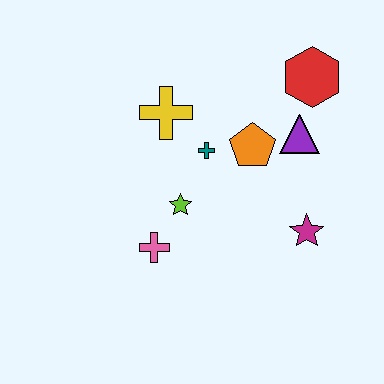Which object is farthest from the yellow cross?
The magenta star is farthest from the yellow cross.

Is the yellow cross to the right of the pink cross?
Yes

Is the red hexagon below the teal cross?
No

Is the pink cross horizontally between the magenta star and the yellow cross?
No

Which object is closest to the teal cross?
The orange pentagon is closest to the teal cross.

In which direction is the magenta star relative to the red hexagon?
The magenta star is below the red hexagon.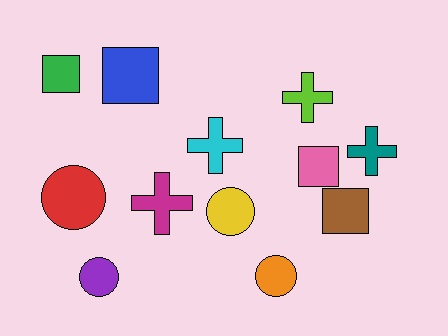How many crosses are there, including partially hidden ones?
There are 4 crosses.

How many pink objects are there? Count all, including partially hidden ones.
There is 1 pink object.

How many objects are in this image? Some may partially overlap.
There are 12 objects.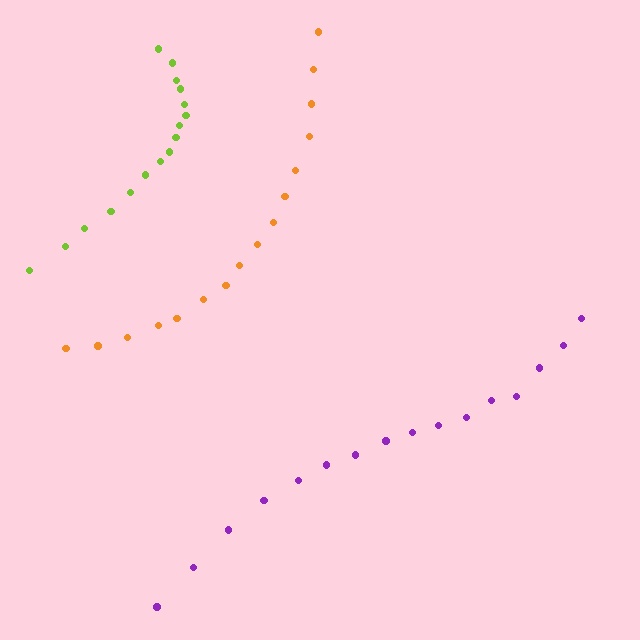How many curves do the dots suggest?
There are 3 distinct paths.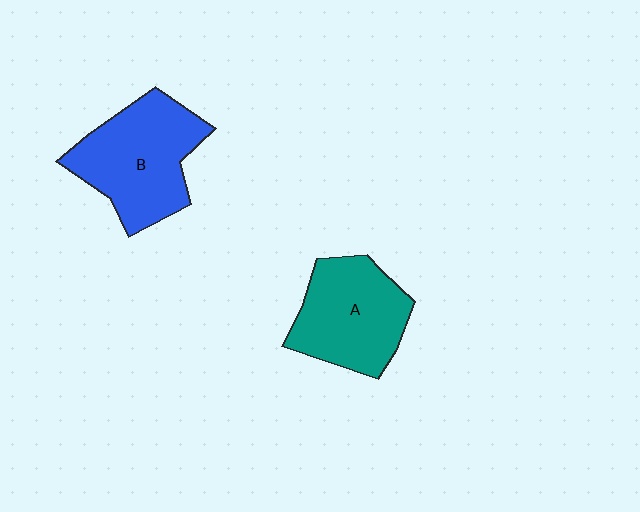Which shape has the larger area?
Shape B (blue).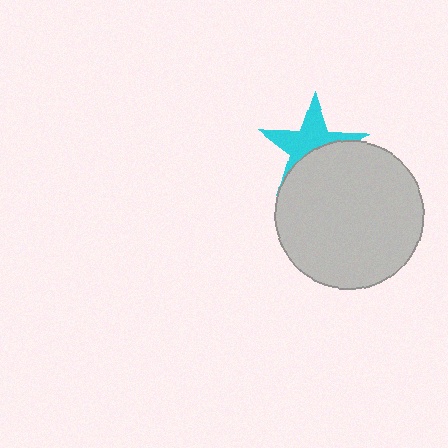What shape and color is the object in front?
The object in front is a light gray circle.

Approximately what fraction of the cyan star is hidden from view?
Roughly 46% of the cyan star is hidden behind the light gray circle.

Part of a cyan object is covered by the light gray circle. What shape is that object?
It is a star.